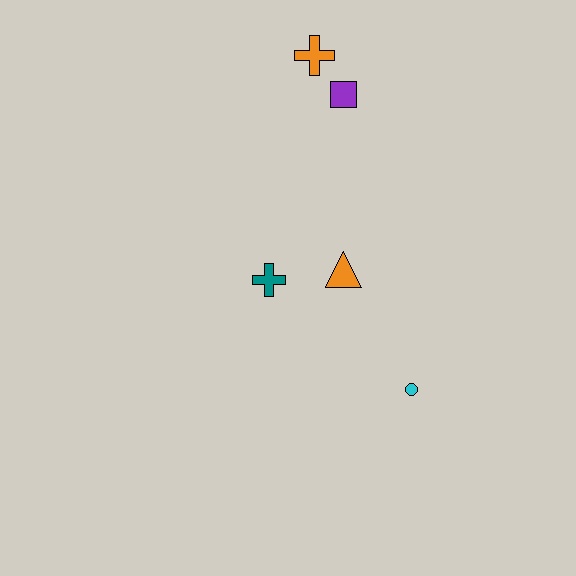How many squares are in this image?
There is 1 square.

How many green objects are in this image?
There are no green objects.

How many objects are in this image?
There are 5 objects.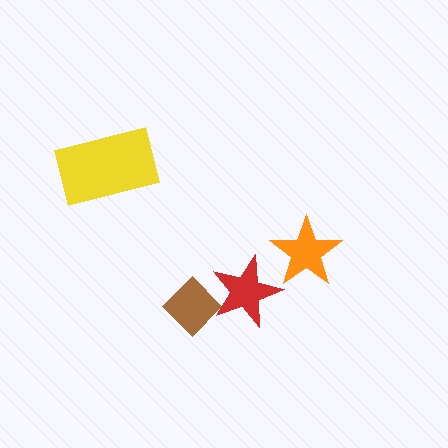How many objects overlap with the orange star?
0 objects overlap with the orange star.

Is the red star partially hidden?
Yes, it is partially covered by another shape.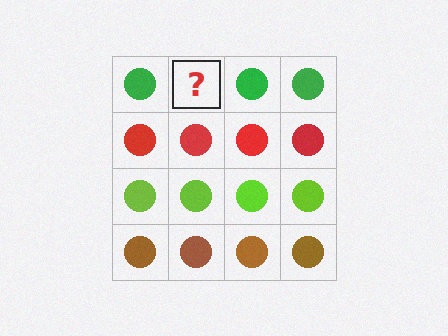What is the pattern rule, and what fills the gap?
The rule is that each row has a consistent color. The gap should be filled with a green circle.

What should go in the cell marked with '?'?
The missing cell should contain a green circle.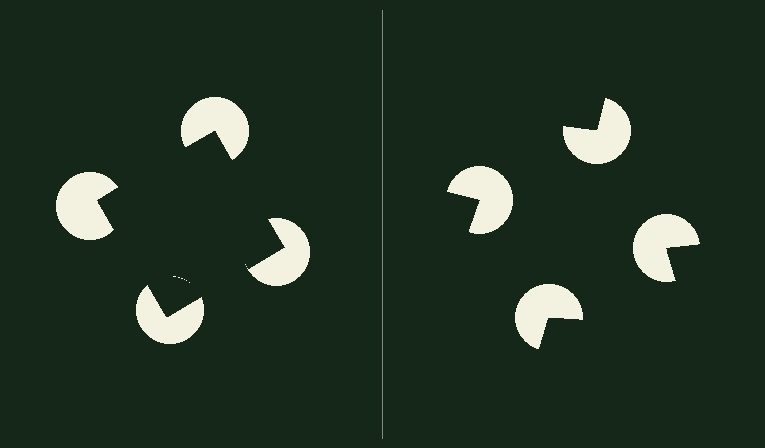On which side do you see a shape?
An illusory square appears on the left side. On the right side the wedge cuts are rotated, so no coherent shape forms.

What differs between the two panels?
The pac-man discs are positioned identically on both sides; only the wedge orientations differ. On the left they align to a square; on the right they are misaligned.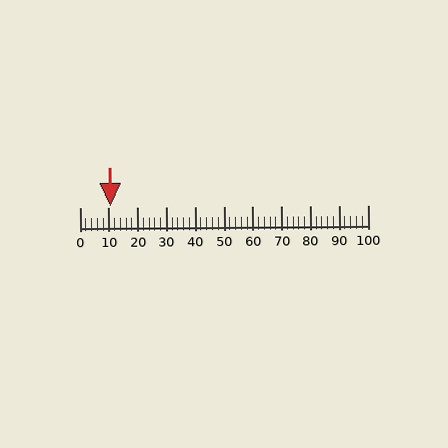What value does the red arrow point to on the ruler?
The red arrow points to approximately 11.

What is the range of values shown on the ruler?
The ruler shows values from 0 to 100.